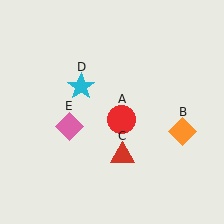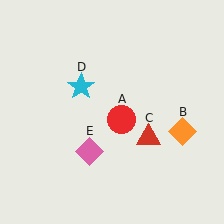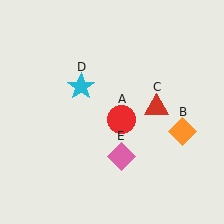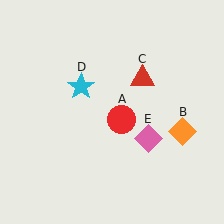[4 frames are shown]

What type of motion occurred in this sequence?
The red triangle (object C), pink diamond (object E) rotated counterclockwise around the center of the scene.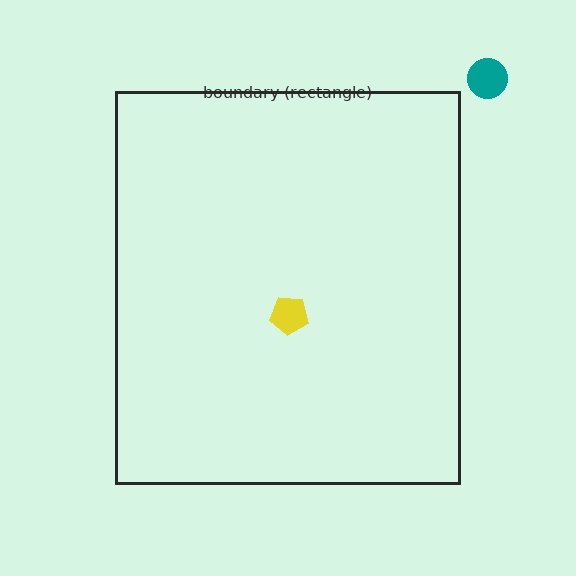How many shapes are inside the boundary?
1 inside, 1 outside.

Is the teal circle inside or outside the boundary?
Outside.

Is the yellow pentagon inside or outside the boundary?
Inside.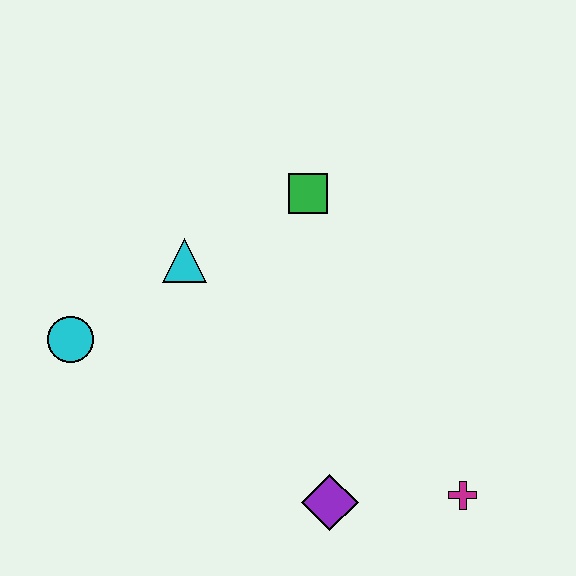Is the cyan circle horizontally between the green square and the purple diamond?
No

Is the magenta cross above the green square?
No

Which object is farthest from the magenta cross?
The cyan circle is farthest from the magenta cross.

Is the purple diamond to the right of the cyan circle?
Yes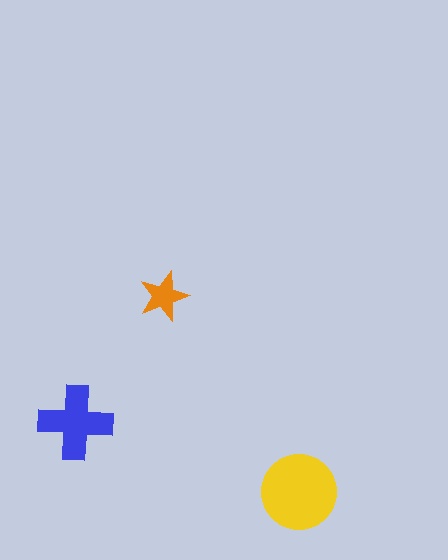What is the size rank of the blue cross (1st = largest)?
2nd.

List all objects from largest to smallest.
The yellow circle, the blue cross, the orange star.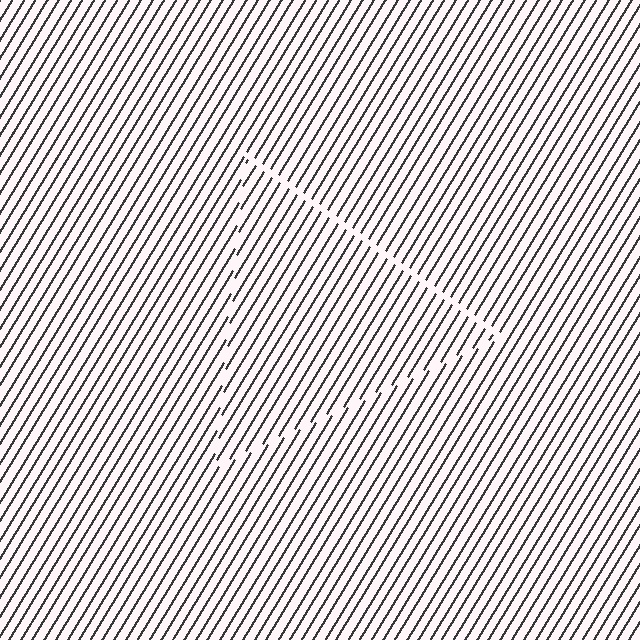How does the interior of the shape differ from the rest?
The interior of the shape contains the same grating, shifted by half a period — the contour is defined by the phase discontinuity where line-ends from the inner and outer gratings abut.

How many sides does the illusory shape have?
3 sides — the line-ends trace a triangle.